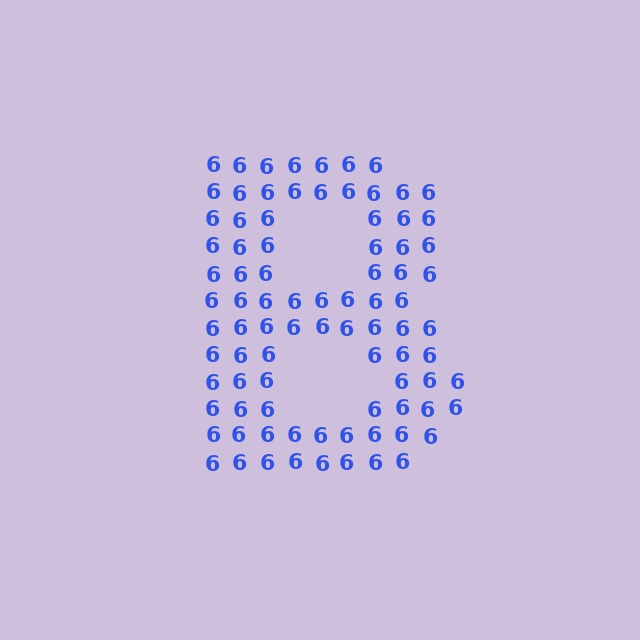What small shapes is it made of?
It is made of small digit 6's.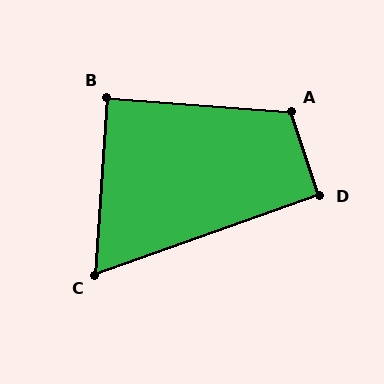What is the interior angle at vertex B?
Approximately 89 degrees (approximately right).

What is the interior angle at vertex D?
Approximately 91 degrees (approximately right).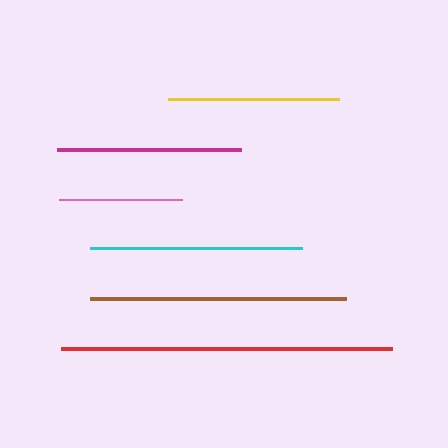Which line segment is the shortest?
The pink line is the shortest at approximately 123 pixels.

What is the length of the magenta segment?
The magenta segment is approximately 185 pixels long.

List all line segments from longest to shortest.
From longest to shortest: red, brown, cyan, magenta, yellow, pink.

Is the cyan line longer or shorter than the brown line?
The brown line is longer than the cyan line.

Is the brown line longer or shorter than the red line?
The red line is longer than the brown line.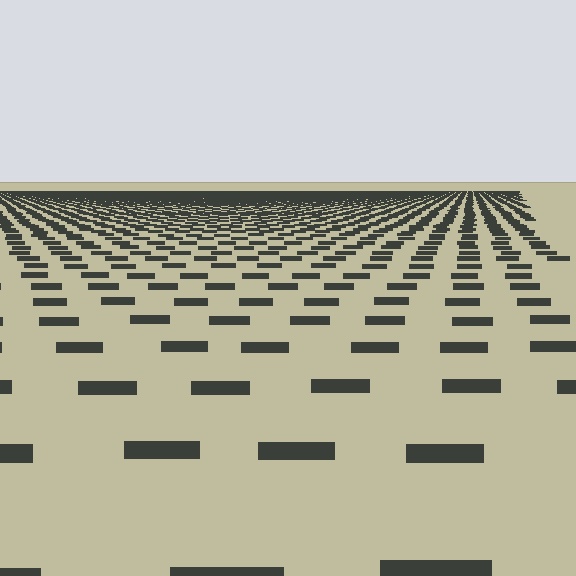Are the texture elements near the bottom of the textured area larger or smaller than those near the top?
Larger. Near the bottom, elements are closer to the viewer and appear at a bigger on-screen size.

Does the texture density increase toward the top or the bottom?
Density increases toward the top.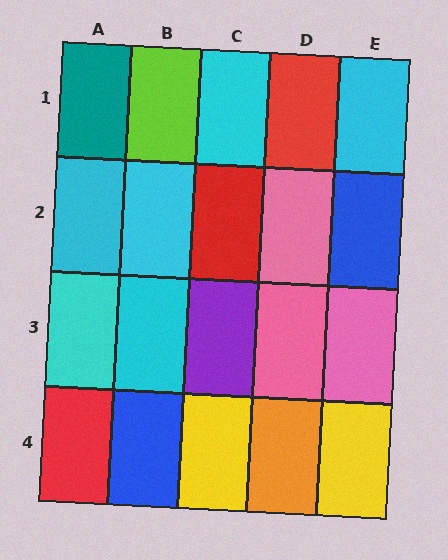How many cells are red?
3 cells are red.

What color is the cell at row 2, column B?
Cyan.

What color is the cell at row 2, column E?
Blue.